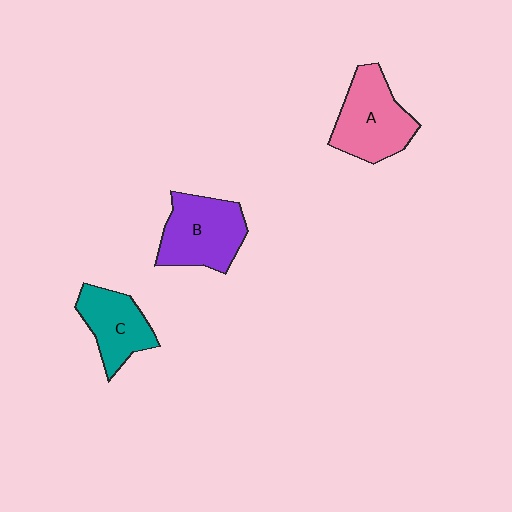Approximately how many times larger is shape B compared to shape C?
Approximately 1.3 times.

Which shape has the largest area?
Shape A (pink).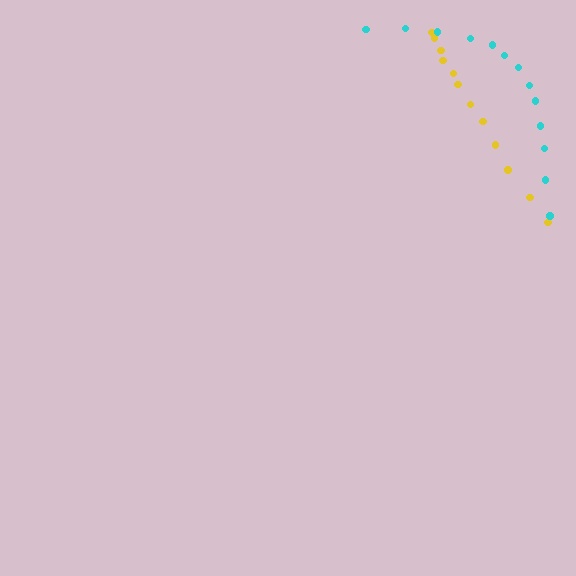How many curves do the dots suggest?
There are 2 distinct paths.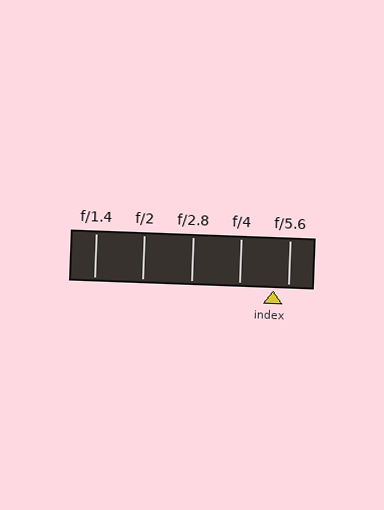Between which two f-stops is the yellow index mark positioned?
The index mark is between f/4 and f/5.6.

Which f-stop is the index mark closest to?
The index mark is closest to f/5.6.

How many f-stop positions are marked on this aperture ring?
There are 5 f-stop positions marked.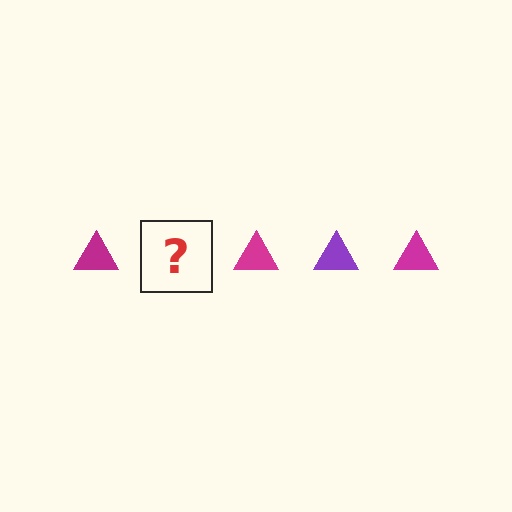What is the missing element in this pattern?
The missing element is a purple triangle.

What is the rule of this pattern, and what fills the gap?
The rule is that the pattern cycles through magenta, purple triangles. The gap should be filled with a purple triangle.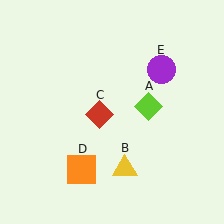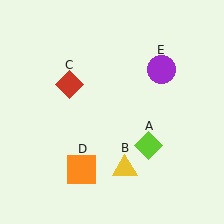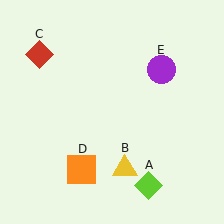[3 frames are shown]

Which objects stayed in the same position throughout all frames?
Yellow triangle (object B) and orange square (object D) and purple circle (object E) remained stationary.